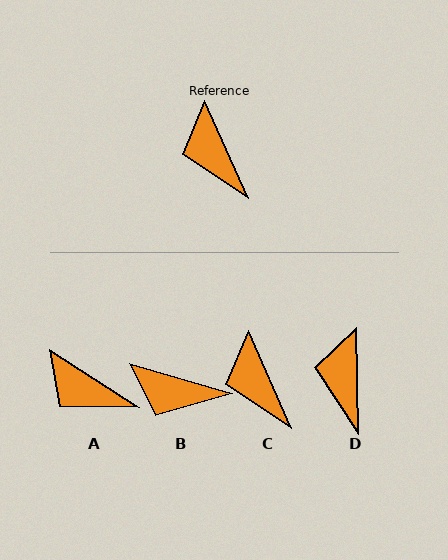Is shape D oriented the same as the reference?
No, it is off by about 23 degrees.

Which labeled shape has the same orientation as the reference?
C.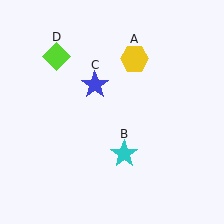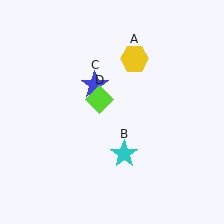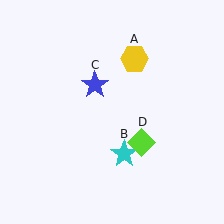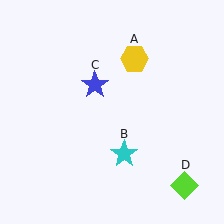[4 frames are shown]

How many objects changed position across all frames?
1 object changed position: lime diamond (object D).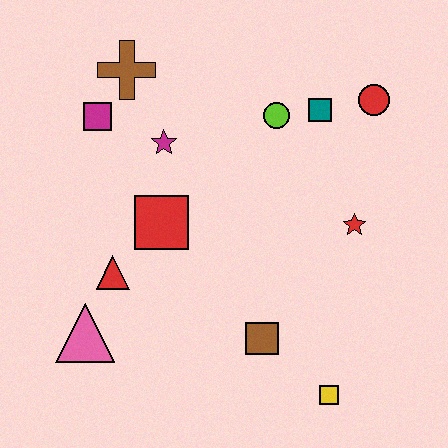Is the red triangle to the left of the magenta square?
No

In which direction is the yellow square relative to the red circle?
The yellow square is below the red circle.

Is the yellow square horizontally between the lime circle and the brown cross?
No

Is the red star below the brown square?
No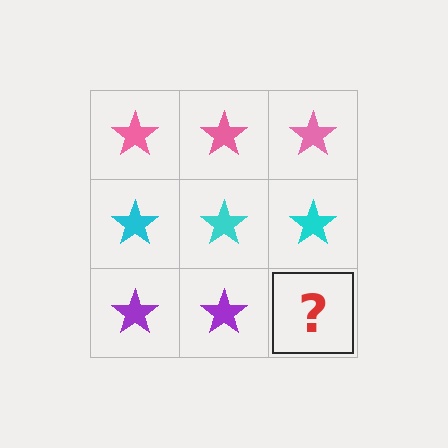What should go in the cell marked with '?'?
The missing cell should contain a purple star.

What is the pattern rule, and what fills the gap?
The rule is that each row has a consistent color. The gap should be filled with a purple star.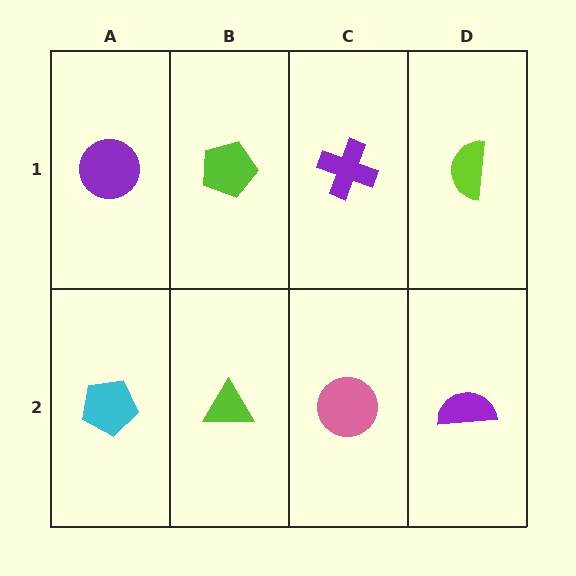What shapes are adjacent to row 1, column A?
A cyan pentagon (row 2, column A), a lime pentagon (row 1, column B).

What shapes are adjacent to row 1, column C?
A pink circle (row 2, column C), a lime pentagon (row 1, column B), a lime semicircle (row 1, column D).